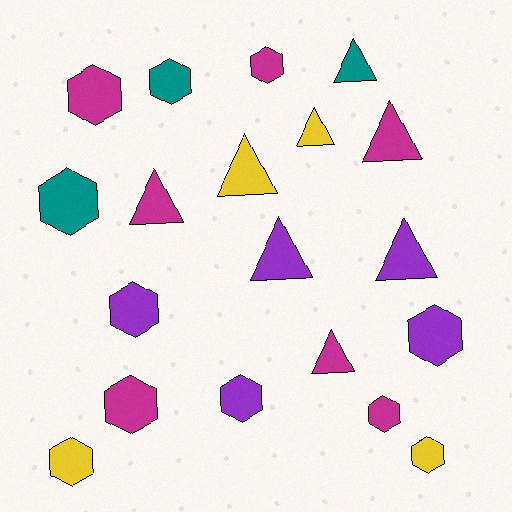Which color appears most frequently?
Magenta, with 7 objects.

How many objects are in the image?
There are 19 objects.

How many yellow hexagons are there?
There are 2 yellow hexagons.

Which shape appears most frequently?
Hexagon, with 11 objects.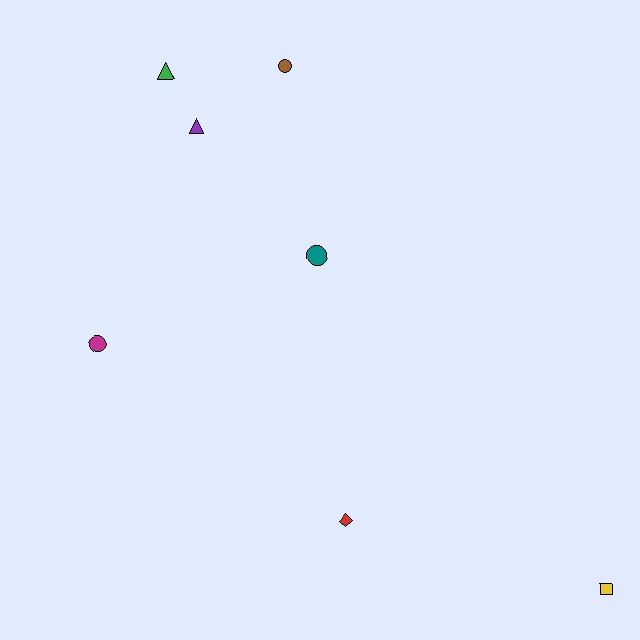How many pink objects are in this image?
There are no pink objects.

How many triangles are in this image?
There are 2 triangles.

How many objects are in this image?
There are 7 objects.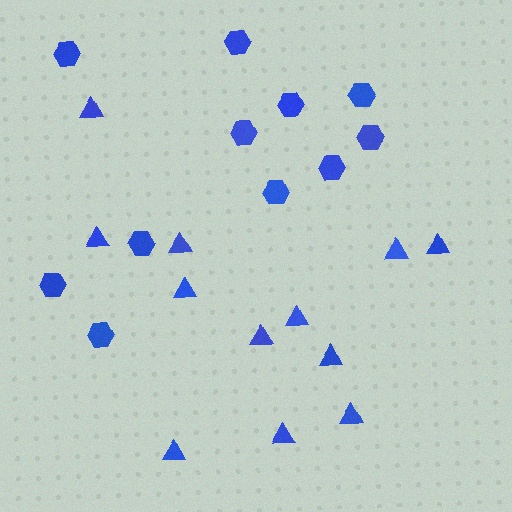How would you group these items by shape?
There are 2 groups: one group of triangles (12) and one group of hexagons (11).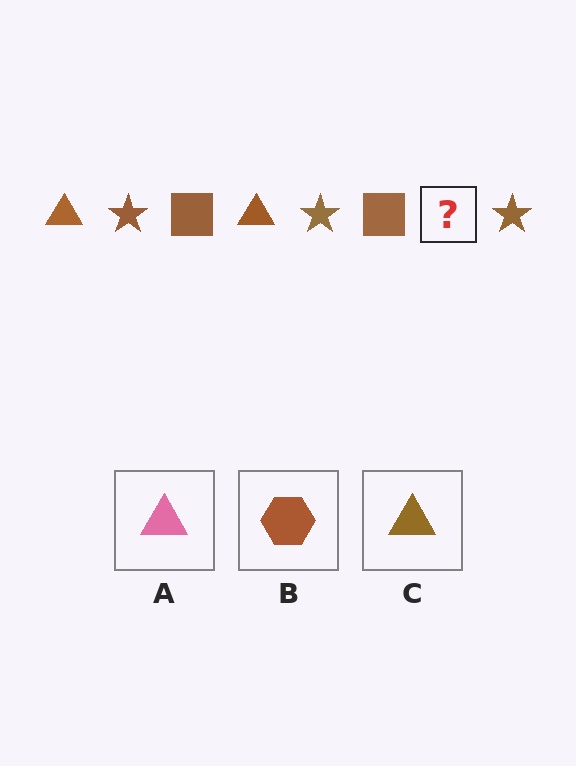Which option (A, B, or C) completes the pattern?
C.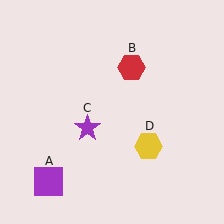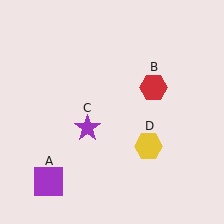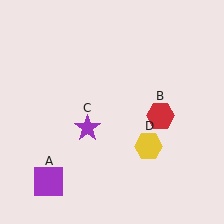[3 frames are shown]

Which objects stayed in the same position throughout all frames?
Purple square (object A) and purple star (object C) and yellow hexagon (object D) remained stationary.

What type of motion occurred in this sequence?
The red hexagon (object B) rotated clockwise around the center of the scene.